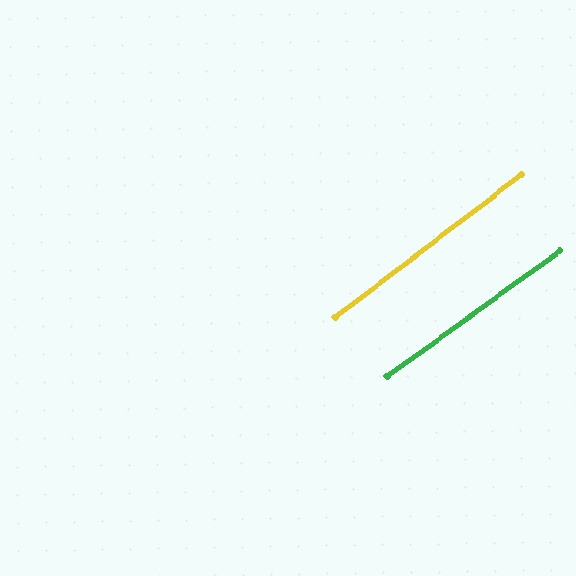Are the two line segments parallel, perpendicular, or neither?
Parallel — their directions differ by only 1.4°.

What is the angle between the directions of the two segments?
Approximately 1 degree.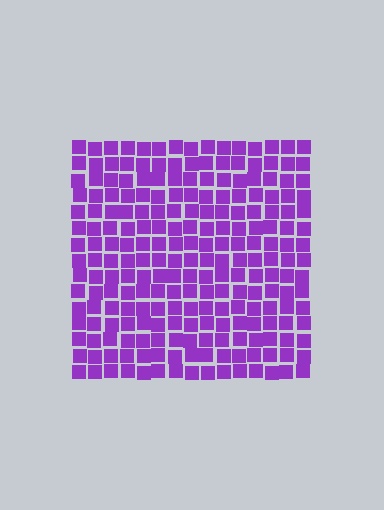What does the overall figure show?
The overall figure shows a square.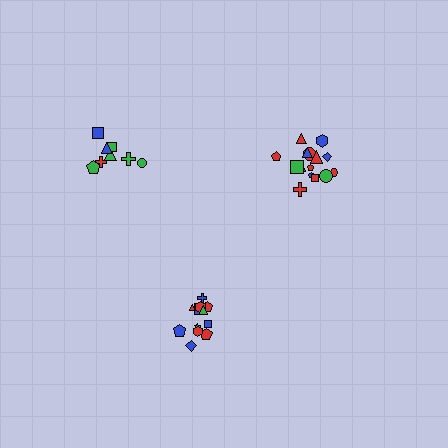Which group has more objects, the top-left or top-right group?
The top-right group.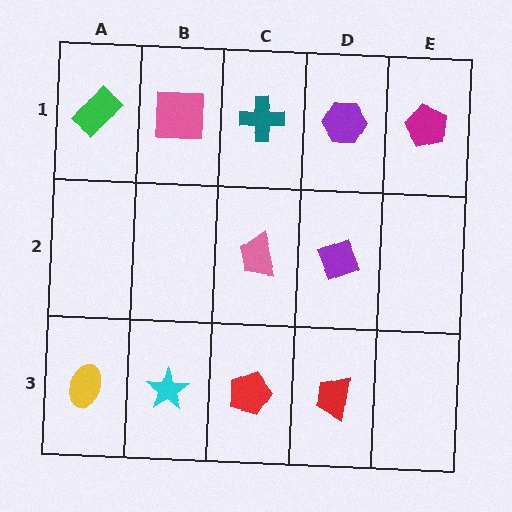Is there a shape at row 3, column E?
No, that cell is empty.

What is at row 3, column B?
A cyan star.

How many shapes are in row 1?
5 shapes.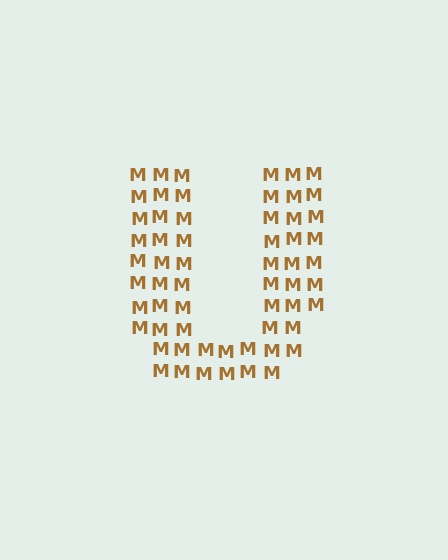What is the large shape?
The large shape is the letter U.